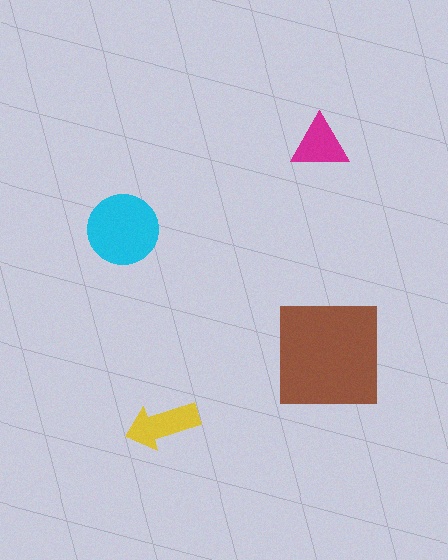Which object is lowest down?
The yellow arrow is bottommost.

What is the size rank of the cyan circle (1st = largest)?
2nd.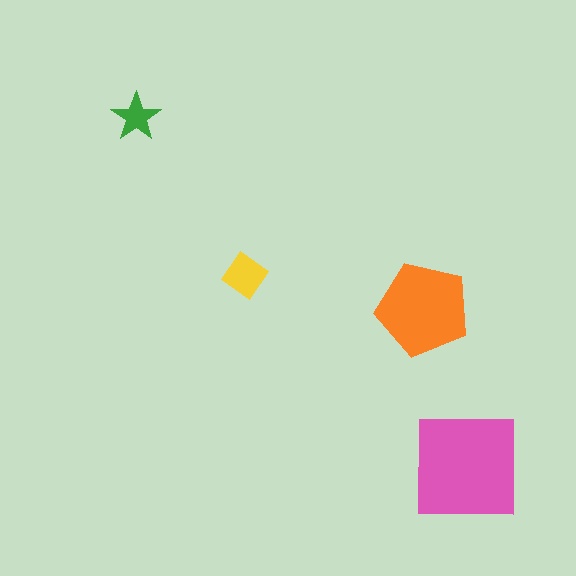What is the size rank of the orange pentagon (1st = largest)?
2nd.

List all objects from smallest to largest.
The green star, the yellow diamond, the orange pentagon, the pink square.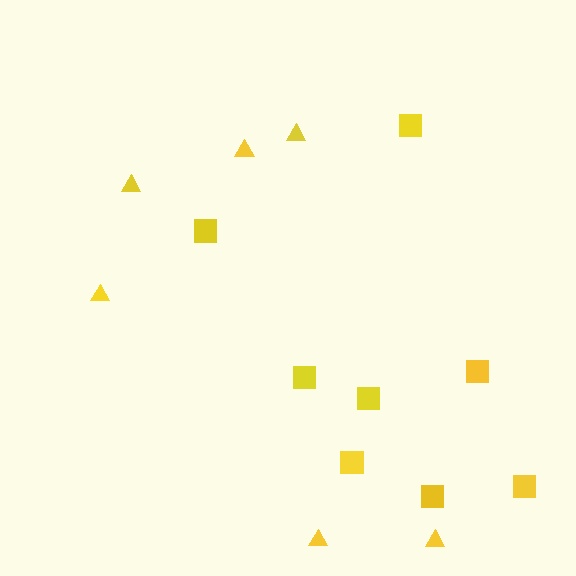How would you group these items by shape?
There are 2 groups: one group of squares (8) and one group of triangles (6).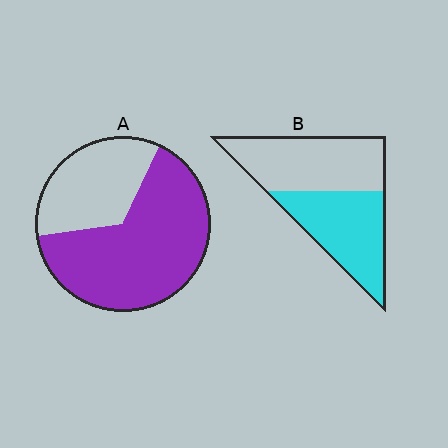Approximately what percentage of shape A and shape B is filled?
A is approximately 65% and B is approximately 45%.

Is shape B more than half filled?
Roughly half.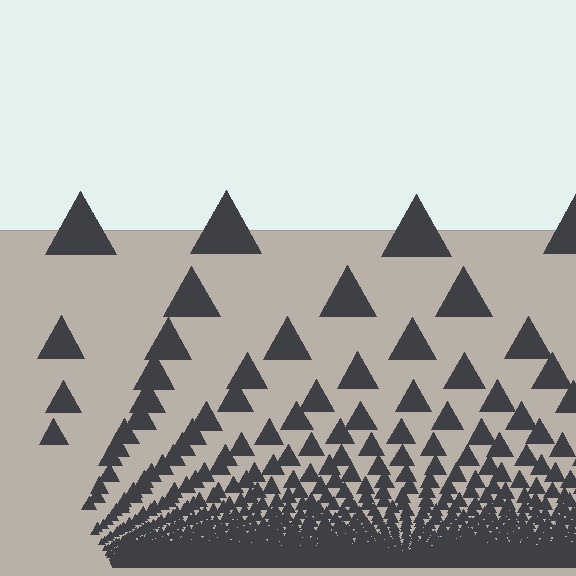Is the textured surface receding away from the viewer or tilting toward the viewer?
The surface appears to tilt toward the viewer. Texture elements get larger and sparser toward the top.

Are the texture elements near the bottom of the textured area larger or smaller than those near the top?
Smaller. The gradient is inverted — elements near the bottom are smaller and denser.